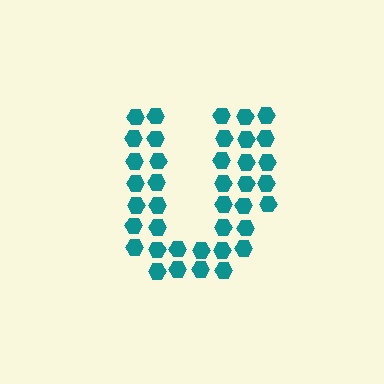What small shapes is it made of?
It is made of small hexagons.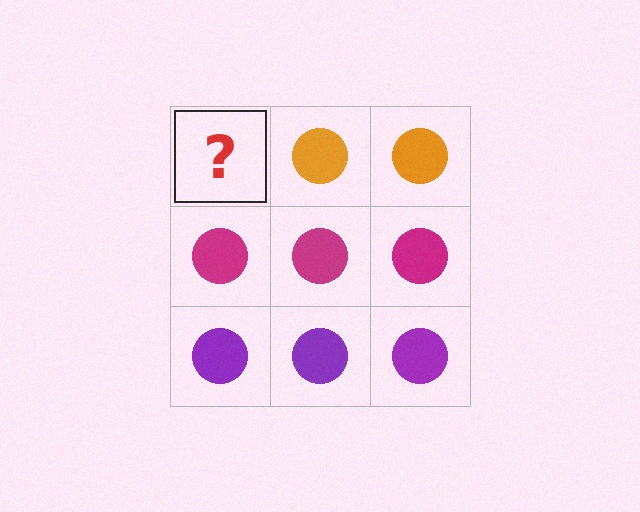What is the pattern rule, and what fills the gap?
The rule is that each row has a consistent color. The gap should be filled with an orange circle.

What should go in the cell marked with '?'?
The missing cell should contain an orange circle.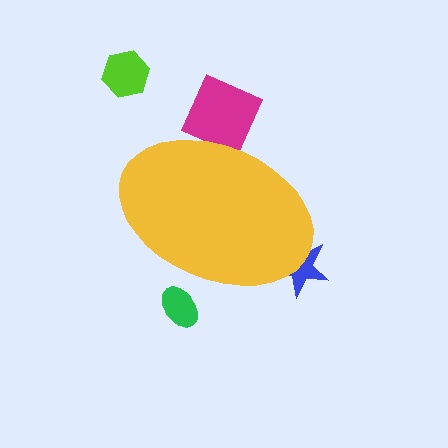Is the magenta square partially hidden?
Yes, the magenta square is partially hidden behind the yellow ellipse.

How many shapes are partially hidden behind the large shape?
3 shapes are partially hidden.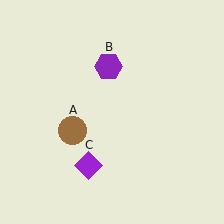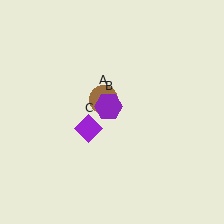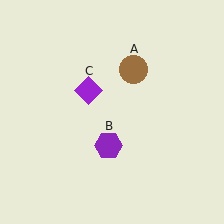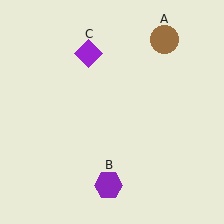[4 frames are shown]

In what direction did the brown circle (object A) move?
The brown circle (object A) moved up and to the right.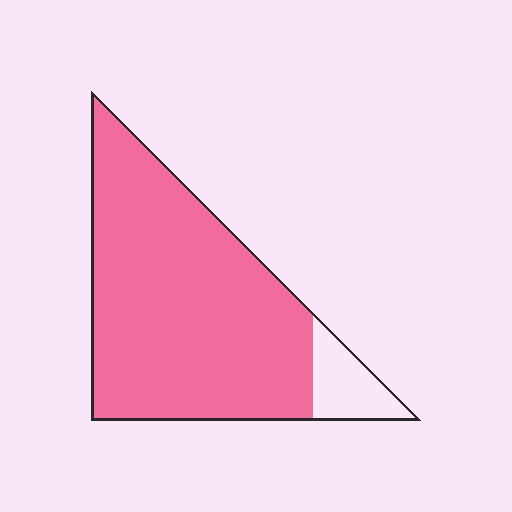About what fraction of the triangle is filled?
About nine tenths (9/10).